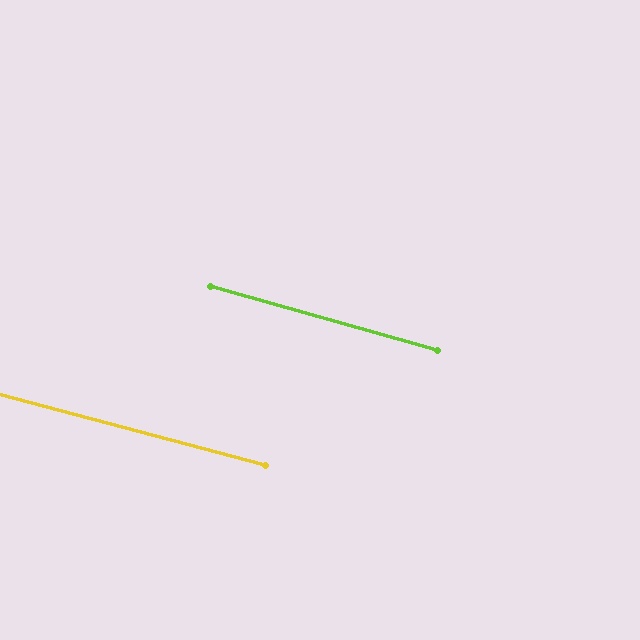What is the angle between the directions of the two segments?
Approximately 1 degree.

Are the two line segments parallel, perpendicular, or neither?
Parallel — their directions differ by only 0.9°.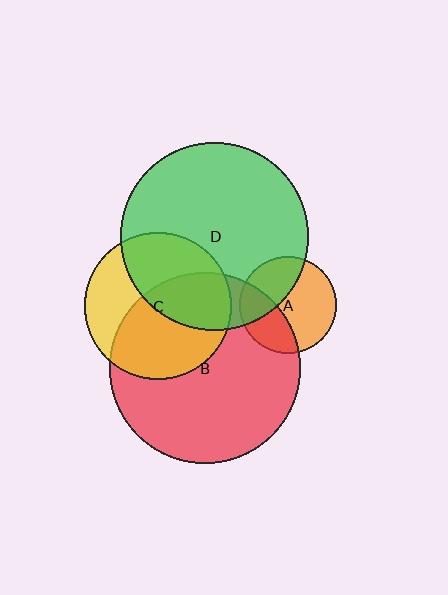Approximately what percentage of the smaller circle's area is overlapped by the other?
Approximately 35%.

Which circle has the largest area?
Circle B (red).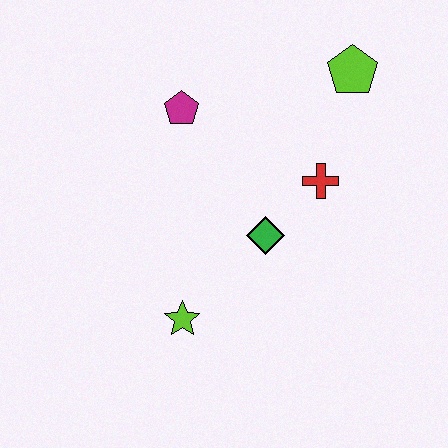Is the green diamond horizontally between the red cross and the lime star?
Yes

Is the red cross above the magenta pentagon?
No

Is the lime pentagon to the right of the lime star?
Yes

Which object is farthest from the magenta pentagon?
The lime star is farthest from the magenta pentagon.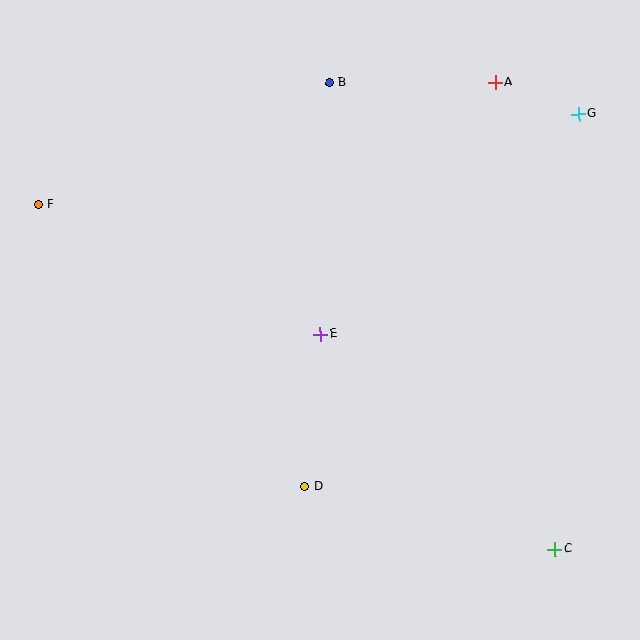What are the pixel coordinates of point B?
Point B is at (329, 83).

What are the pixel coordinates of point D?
Point D is at (305, 487).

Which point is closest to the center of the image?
Point E at (321, 334) is closest to the center.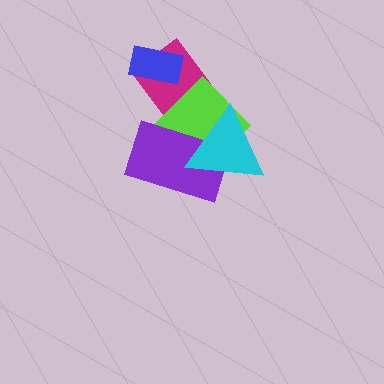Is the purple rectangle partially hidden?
Yes, it is partially covered by another shape.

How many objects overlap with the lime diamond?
3 objects overlap with the lime diamond.